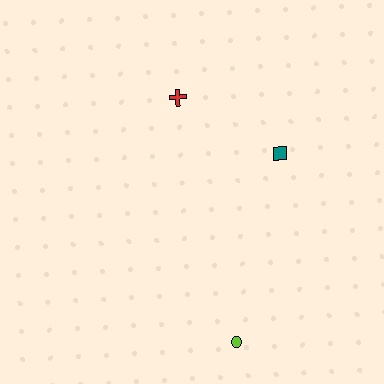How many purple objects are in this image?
There are no purple objects.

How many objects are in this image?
There are 3 objects.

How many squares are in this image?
There is 1 square.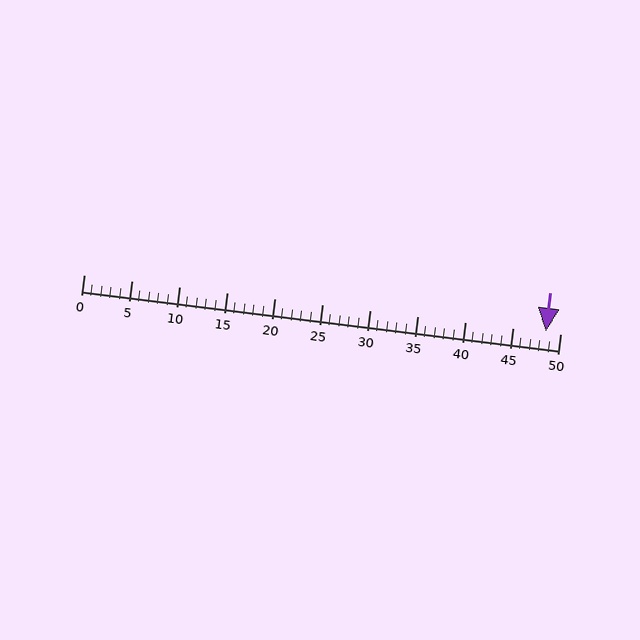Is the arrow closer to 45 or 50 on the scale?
The arrow is closer to 50.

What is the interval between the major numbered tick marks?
The major tick marks are spaced 5 units apart.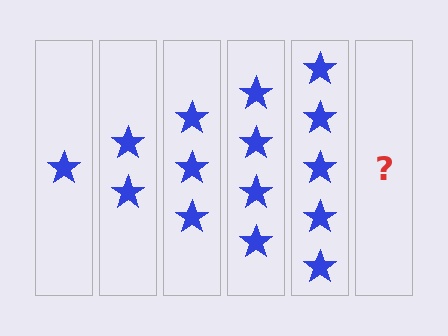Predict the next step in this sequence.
The next step is 6 stars.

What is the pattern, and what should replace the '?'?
The pattern is that each step adds one more star. The '?' should be 6 stars.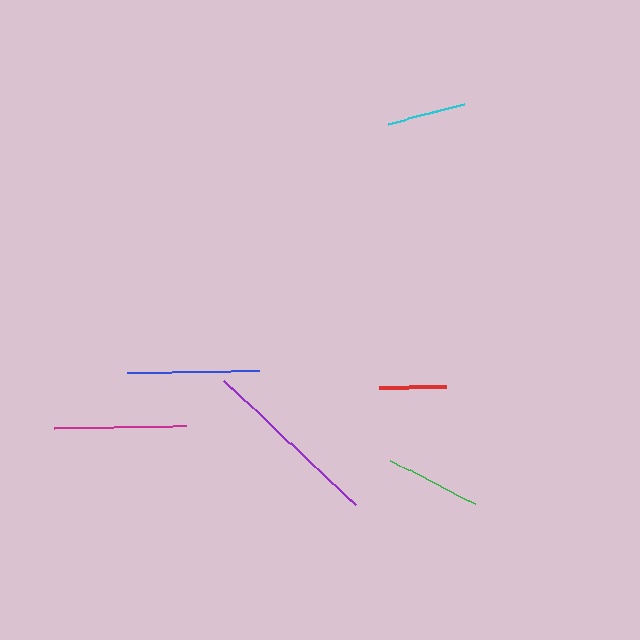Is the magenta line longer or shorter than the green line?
The magenta line is longer than the green line.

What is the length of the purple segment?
The purple segment is approximately 182 pixels long.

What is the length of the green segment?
The green segment is approximately 96 pixels long.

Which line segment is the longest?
The purple line is the longest at approximately 182 pixels.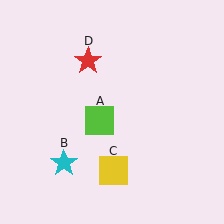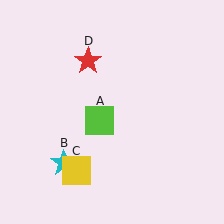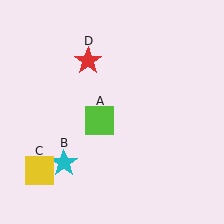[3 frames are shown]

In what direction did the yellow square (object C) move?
The yellow square (object C) moved left.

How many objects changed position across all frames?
1 object changed position: yellow square (object C).